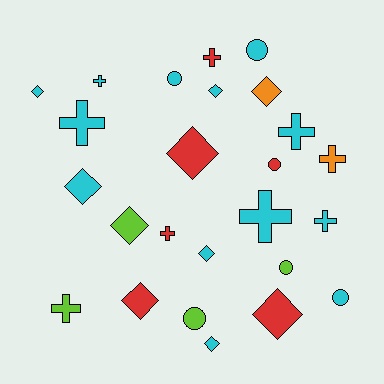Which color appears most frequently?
Cyan, with 13 objects.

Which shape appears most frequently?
Diamond, with 10 objects.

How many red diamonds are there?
There are 3 red diamonds.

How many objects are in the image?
There are 25 objects.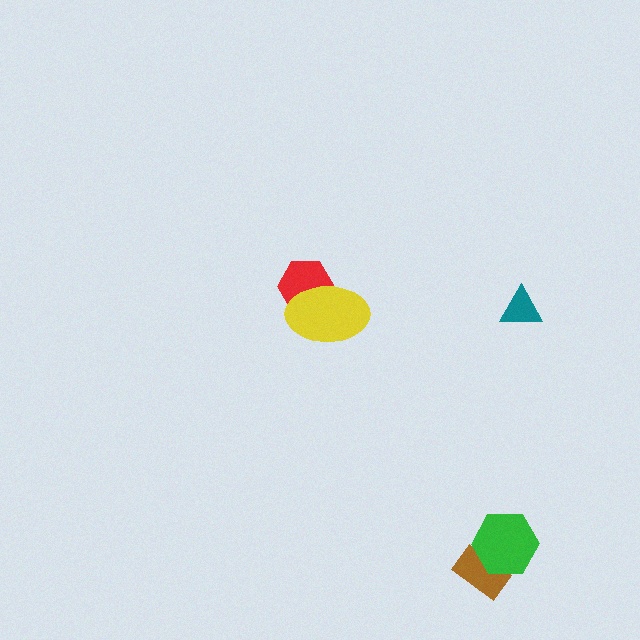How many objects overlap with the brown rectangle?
1 object overlaps with the brown rectangle.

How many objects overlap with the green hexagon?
1 object overlaps with the green hexagon.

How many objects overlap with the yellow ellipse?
1 object overlaps with the yellow ellipse.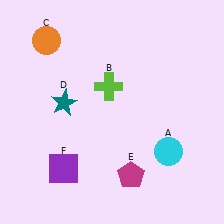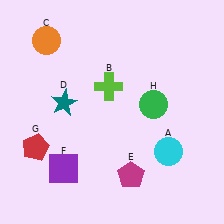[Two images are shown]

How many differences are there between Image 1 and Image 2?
There are 2 differences between the two images.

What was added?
A red pentagon (G), a green circle (H) were added in Image 2.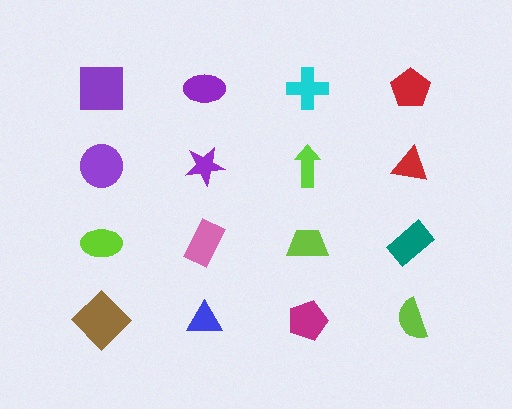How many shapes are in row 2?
4 shapes.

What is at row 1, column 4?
A red pentagon.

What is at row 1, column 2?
A purple ellipse.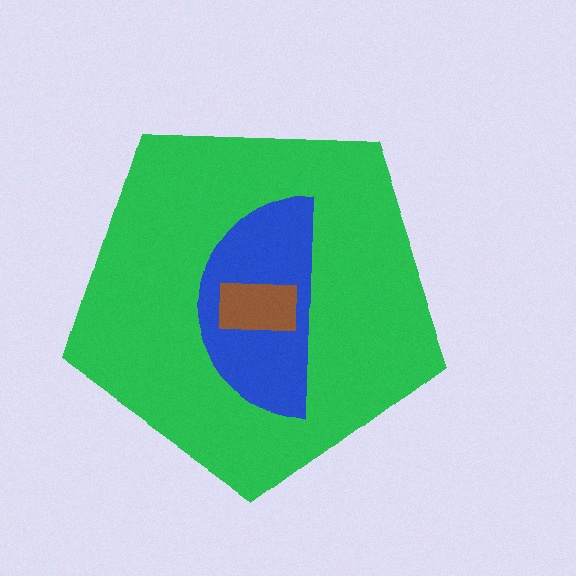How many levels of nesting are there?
3.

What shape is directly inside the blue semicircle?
The brown rectangle.